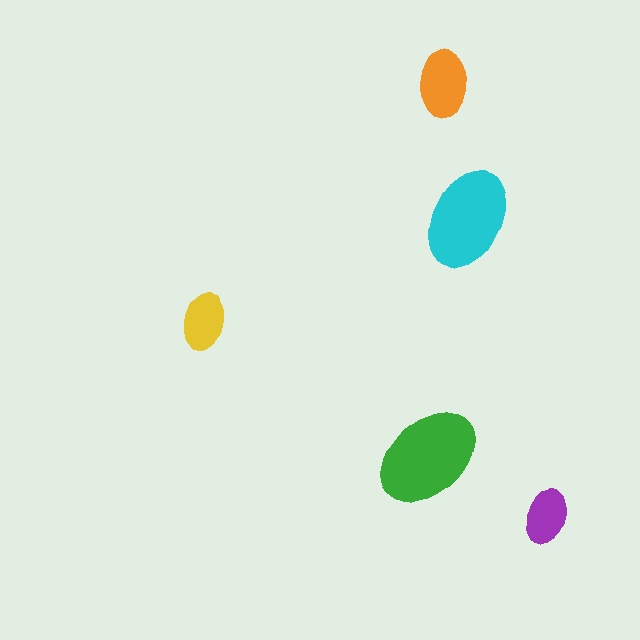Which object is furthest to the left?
The yellow ellipse is leftmost.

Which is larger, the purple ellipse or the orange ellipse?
The orange one.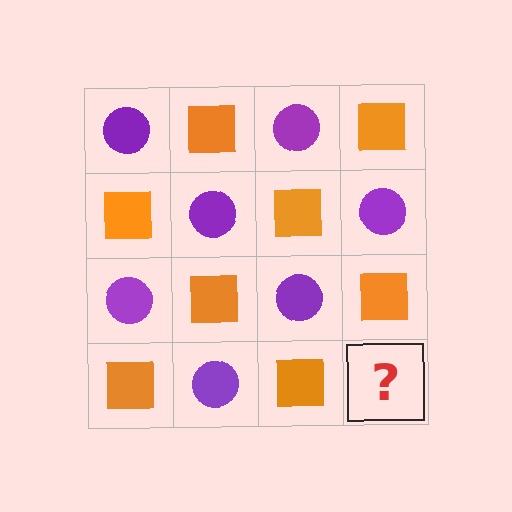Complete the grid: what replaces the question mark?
The question mark should be replaced with a purple circle.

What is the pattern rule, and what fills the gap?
The rule is that it alternates purple circle and orange square in a checkerboard pattern. The gap should be filled with a purple circle.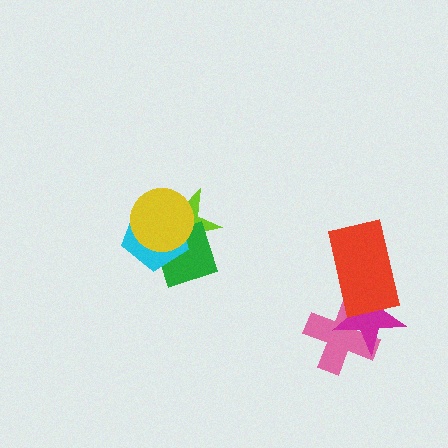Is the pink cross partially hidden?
Yes, it is partially covered by another shape.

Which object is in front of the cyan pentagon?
The yellow circle is in front of the cyan pentagon.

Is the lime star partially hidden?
Yes, it is partially covered by another shape.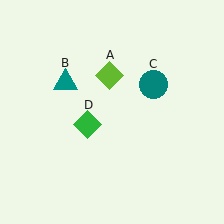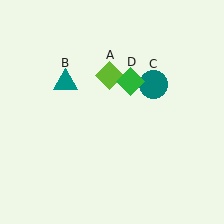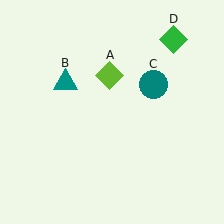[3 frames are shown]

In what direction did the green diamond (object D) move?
The green diamond (object D) moved up and to the right.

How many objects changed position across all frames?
1 object changed position: green diamond (object D).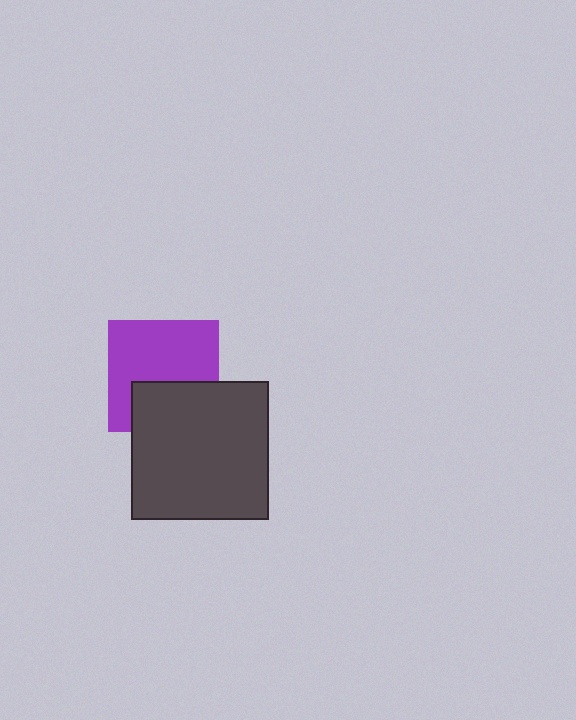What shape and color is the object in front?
The object in front is a dark gray square.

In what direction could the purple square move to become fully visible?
The purple square could move up. That would shift it out from behind the dark gray square entirely.